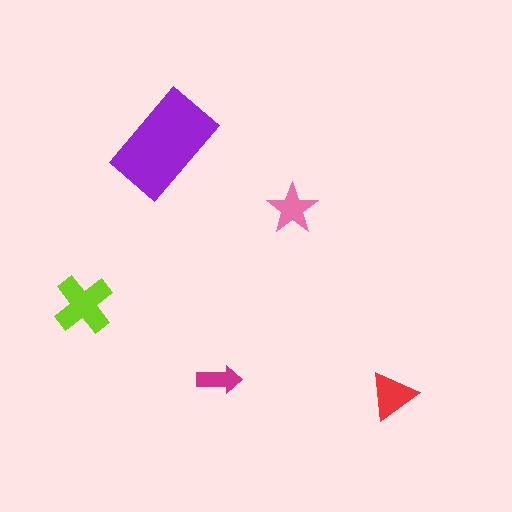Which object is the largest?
The purple rectangle.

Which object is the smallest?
The magenta arrow.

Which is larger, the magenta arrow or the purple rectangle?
The purple rectangle.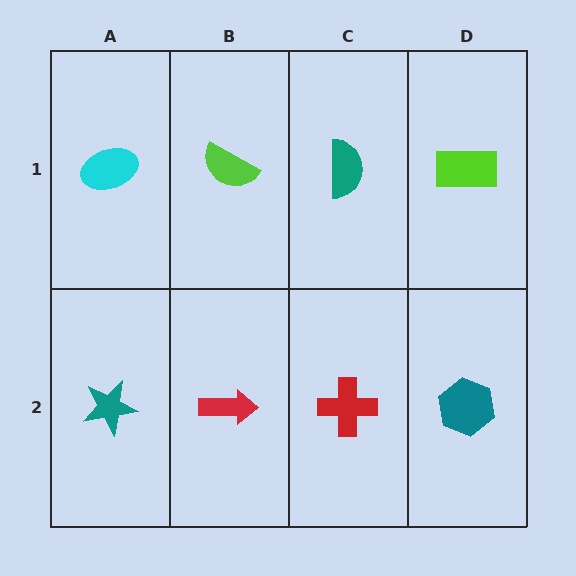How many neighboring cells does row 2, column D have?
2.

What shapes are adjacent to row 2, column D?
A lime rectangle (row 1, column D), a red cross (row 2, column C).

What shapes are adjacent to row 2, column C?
A teal semicircle (row 1, column C), a red arrow (row 2, column B), a teal hexagon (row 2, column D).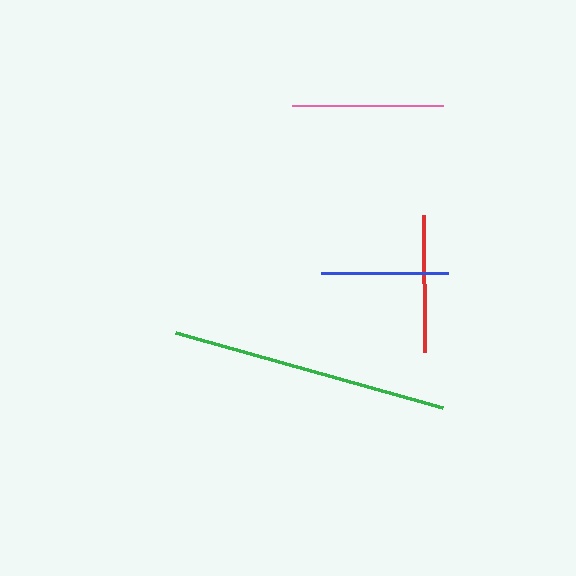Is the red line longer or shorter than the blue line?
The red line is longer than the blue line.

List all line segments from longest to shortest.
From longest to shortest: green, pink, red, blue.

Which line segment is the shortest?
The blue line is the shortest at approximately 127 pixels.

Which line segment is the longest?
The green line is the longest at approximately 278 pixels.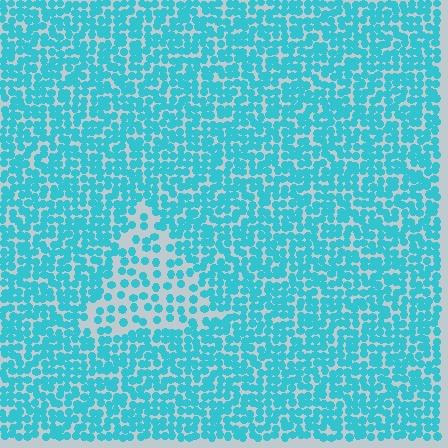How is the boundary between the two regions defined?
The boundary is defined by a change in element density (approximately 2.1x ratio). All elements are the same color, size, and shape.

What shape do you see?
I see a triangle.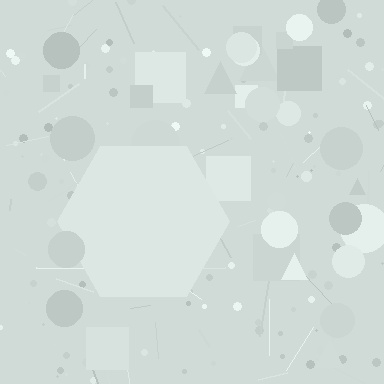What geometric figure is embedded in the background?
A hexagon is embedded in the background.